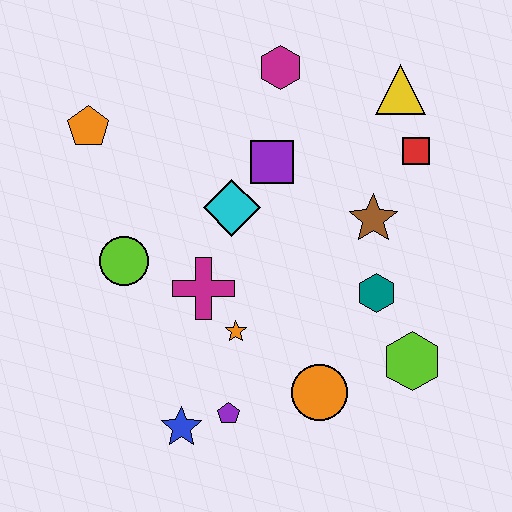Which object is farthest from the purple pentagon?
The yellow triangle is farthest from the purple pentagon.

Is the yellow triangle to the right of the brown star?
Yes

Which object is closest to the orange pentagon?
The lime circle is closest to the orange pentagon.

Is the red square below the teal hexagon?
No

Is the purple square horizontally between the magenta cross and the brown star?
Yes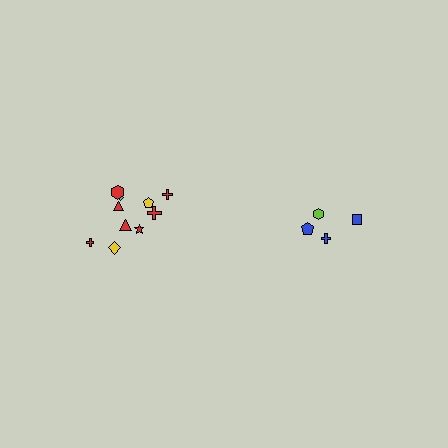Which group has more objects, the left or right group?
The left group.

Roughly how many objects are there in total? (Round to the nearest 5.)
Roughly 15 objects in total.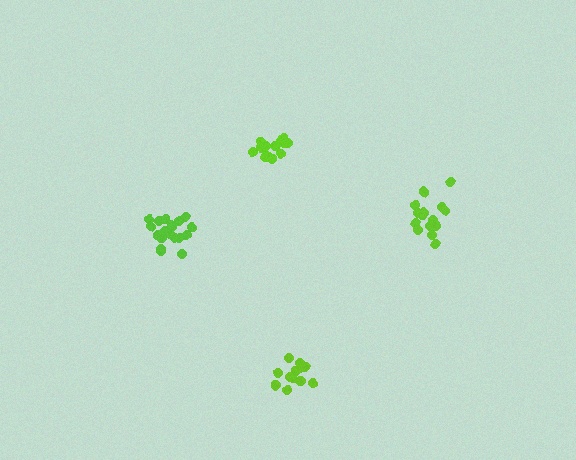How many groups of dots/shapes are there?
There are 4 groups.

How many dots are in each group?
Group 1: 16 dots, Group 2: 13 dots, Group 3: 18 dots, Group 4: 15 dots (62 total).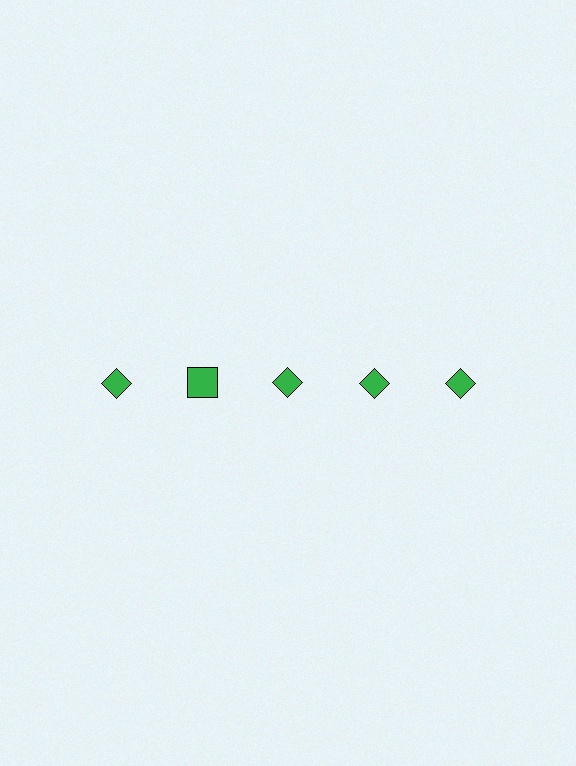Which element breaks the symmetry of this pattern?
The green square in the top row, second from left column breaks the symmetry. All other shapes are green diamonds.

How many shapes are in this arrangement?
There are 5 shapes arranged in a grid pattern.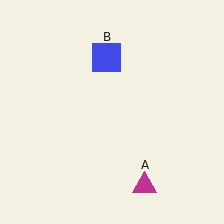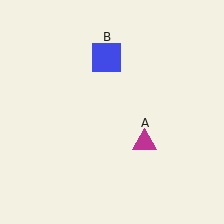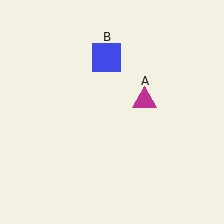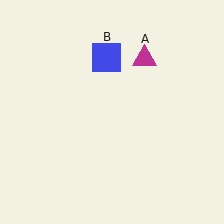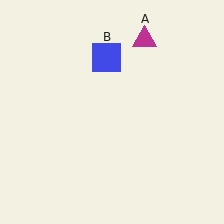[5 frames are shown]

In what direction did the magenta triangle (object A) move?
The magenta triangle (object A) moved up.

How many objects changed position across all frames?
1 object changed position: magenta triangle (object A).